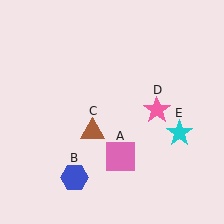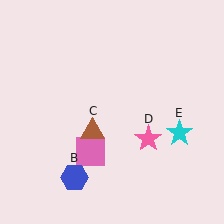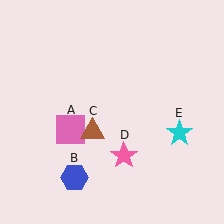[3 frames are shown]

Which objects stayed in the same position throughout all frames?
Blue hexagon (object B) and brown triangle (object C) and cyan star (object E) remained stationary.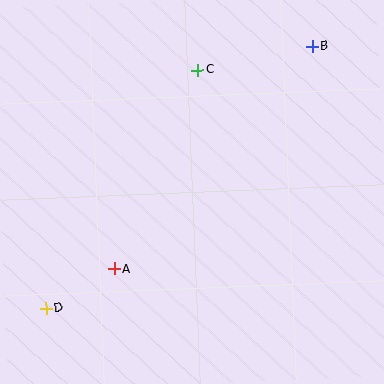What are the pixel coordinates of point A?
Point A is at (114, 269).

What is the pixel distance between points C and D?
The distance between C and D is 283 pixels.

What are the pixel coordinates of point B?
Point B is at (313, 46).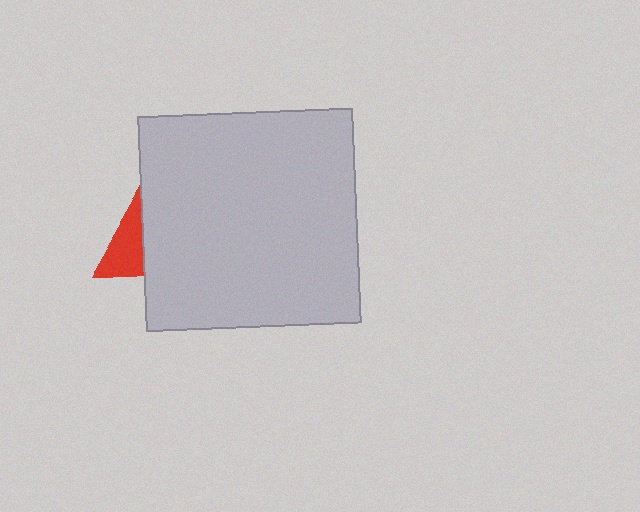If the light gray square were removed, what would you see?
You would see the complete red triangle.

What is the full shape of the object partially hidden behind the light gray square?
The partially hidden object is a red triangle.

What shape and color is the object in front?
The object in front is a light gray square.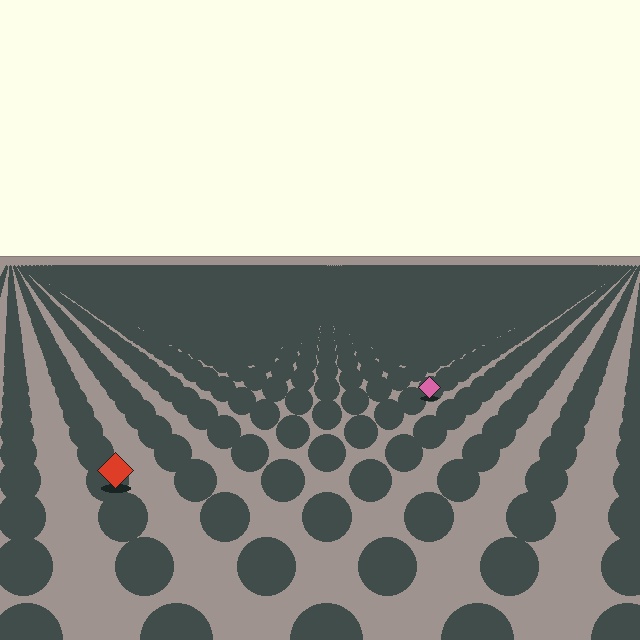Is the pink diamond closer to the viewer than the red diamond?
No. The red diamond is closer — you can tell from the texture gradient: the ground texture is coarser near it.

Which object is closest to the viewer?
The red diamond is closest. The texture marks near it are larger and more spread out.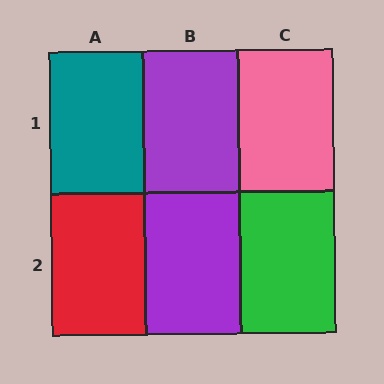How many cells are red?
1 cell is red.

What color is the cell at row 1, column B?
Purple.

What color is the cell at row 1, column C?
Pink.